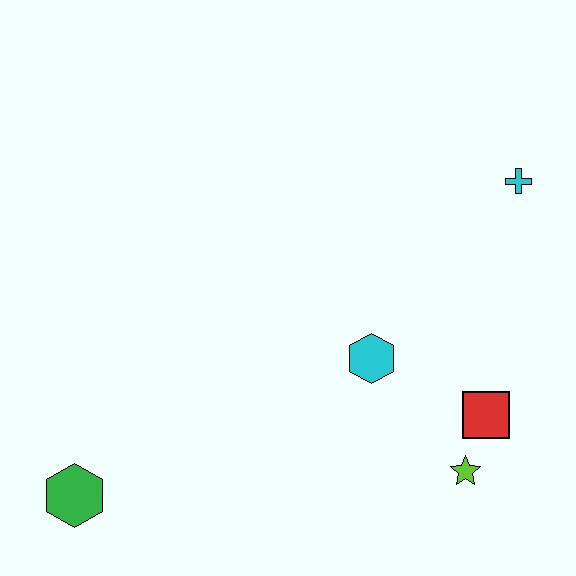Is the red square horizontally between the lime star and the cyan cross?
Yes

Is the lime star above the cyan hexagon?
No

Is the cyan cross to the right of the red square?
Yes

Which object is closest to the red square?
The lime star is closest to the red square.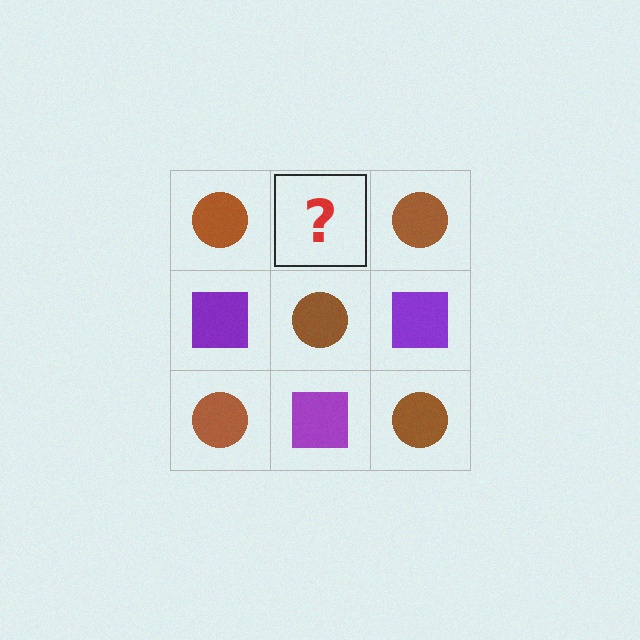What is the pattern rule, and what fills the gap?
The rule is that it alternates brown circle and purple square in a checkerboard pattern. The gap should be filled with a purple square.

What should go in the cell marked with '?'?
The missing cell should contain a purple square.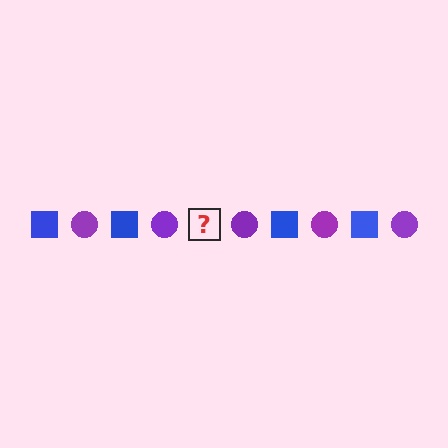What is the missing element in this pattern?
The missing element is a blue square.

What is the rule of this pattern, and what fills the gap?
The rule is that the pattern alternates between blue square and purple circle. The gap should be filled with a blue square.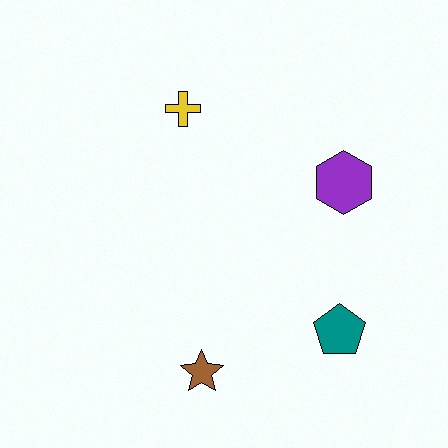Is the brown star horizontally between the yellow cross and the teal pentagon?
Yes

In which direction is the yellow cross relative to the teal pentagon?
The yellow cross is above the teal pentagon.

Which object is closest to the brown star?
The teal pentagon is closest to the brown star.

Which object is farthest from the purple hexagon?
The brown star is farthest from the purple hexagon.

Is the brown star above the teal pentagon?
No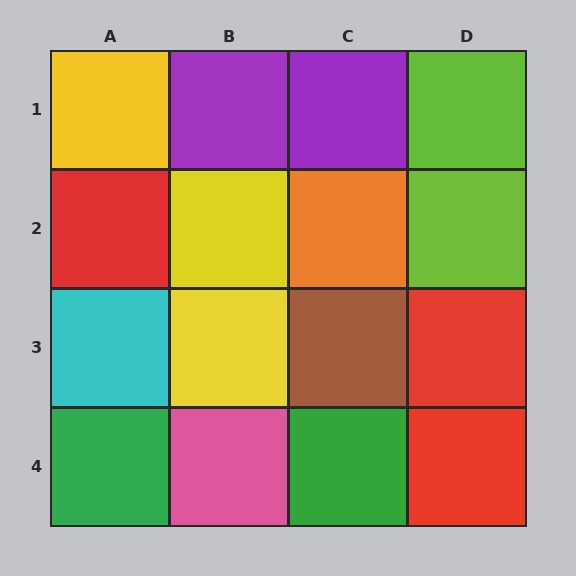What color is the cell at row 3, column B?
Yellow.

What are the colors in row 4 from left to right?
Green, pink, green, red.